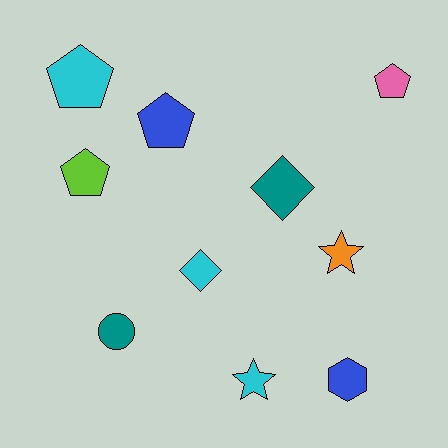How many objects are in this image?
There are 10 objects.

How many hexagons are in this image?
There is 1 hexagon.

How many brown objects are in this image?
There are no brown objects.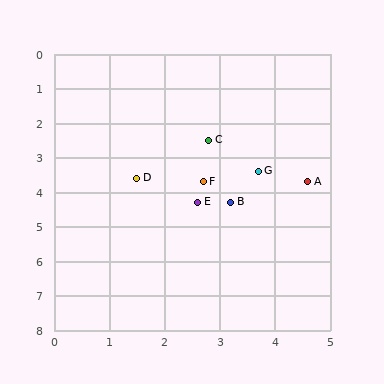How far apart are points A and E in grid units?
Points A and E are about 2.1 grid units apart.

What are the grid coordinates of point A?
Point A is at approximately (4.6, 3.7).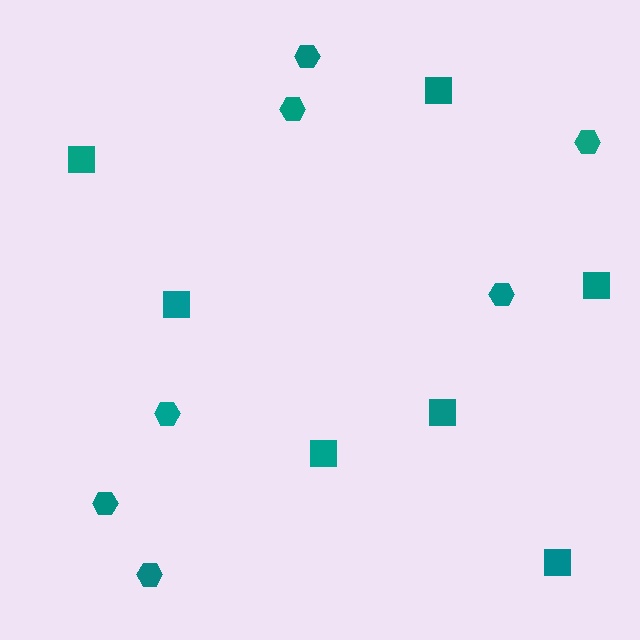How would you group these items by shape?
There are 2 groups: one group of squares (7) and one group of hexagons (7).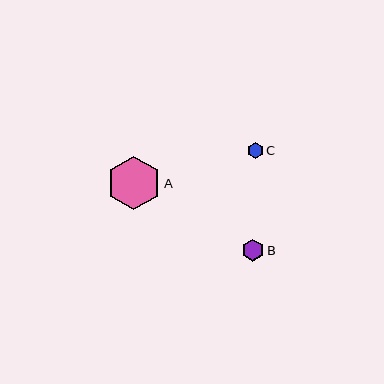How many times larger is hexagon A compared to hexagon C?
Hexagon A is approximately 3.4 times the size of hexagon C.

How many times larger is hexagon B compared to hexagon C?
Hexagon B is approximately 1.4 times the size of hexagon C.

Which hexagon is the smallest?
Hexagon C is the smallest with a size of approximately 16 pixels.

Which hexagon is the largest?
Hexagon A is the largest with a size of approximately 54 pixels.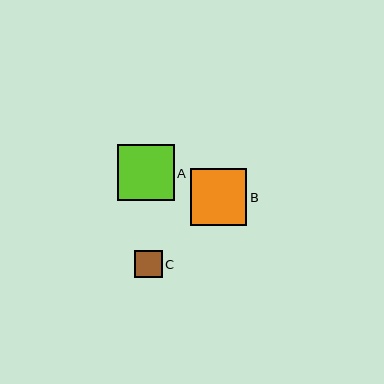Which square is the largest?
Square B is the largest with a size of approximately 57 pixels.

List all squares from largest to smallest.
From largest to smallest: B, A, C.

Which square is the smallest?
Square C is the smallest with a size of approximately 28 pixels.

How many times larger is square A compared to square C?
Square A is approximately 2.0 times the size of square C.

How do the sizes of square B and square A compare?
Square B and square A are approximately the same size.